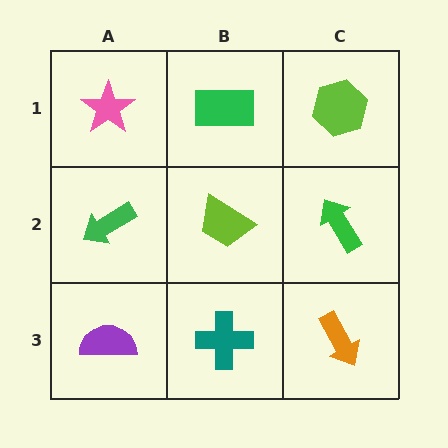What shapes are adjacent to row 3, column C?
A green arrow (row 2, column C), a teal cross (row 3, column B).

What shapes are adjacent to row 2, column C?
A lime hexagon (row 1, column C), an orange arrow (row 3, column C), a lime trapezoid (row 2, column B).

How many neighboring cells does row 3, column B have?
3.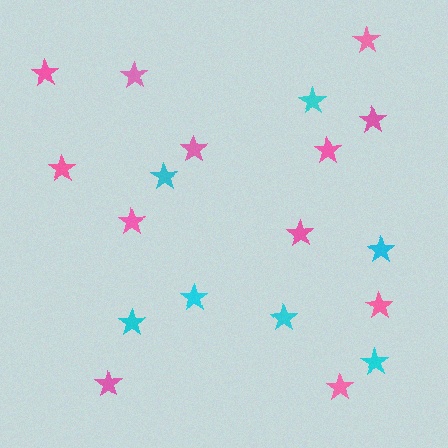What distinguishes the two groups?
There are 2 groups: one group of cyan stars (7) and one group of pink stars (12).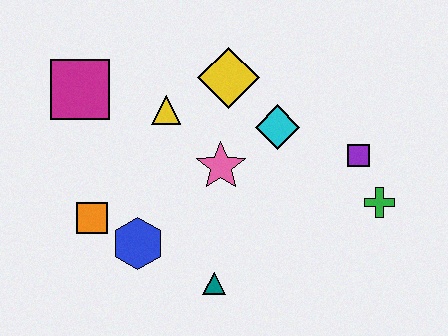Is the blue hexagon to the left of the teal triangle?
Yes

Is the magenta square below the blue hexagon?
No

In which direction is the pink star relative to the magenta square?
The pink star is to the right of the magenta square.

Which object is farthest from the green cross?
The magenta square is farthest from the green cross.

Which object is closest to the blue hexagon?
The orange square is closest to the blue hexagon.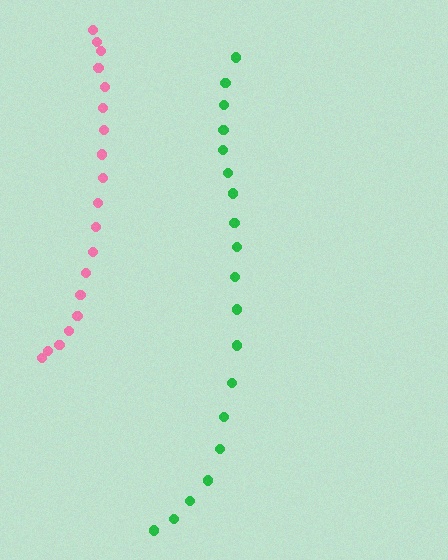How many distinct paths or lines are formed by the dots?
There are 2 distinct paths.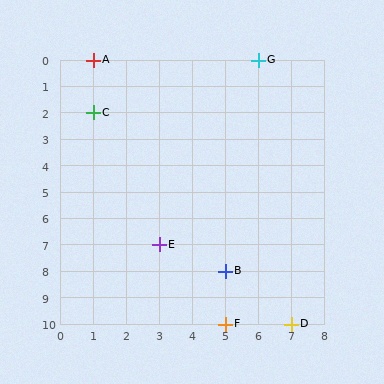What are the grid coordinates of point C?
Point C is at grid coordinates (1, 2).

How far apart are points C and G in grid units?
Points C and G are 5 columns and 2 rows apart (about 5.4 grid units diagonally).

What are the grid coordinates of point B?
Point B is at grid coordinates (5, 8).